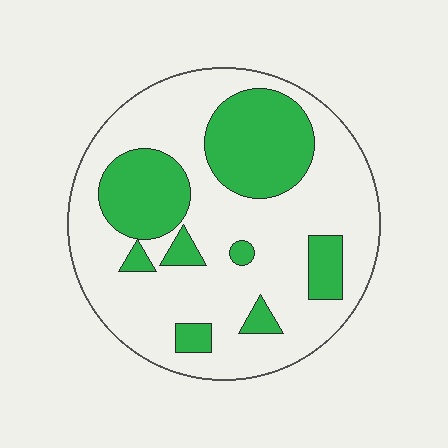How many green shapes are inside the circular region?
8.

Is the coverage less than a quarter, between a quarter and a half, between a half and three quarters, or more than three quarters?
Between a quarter and a half.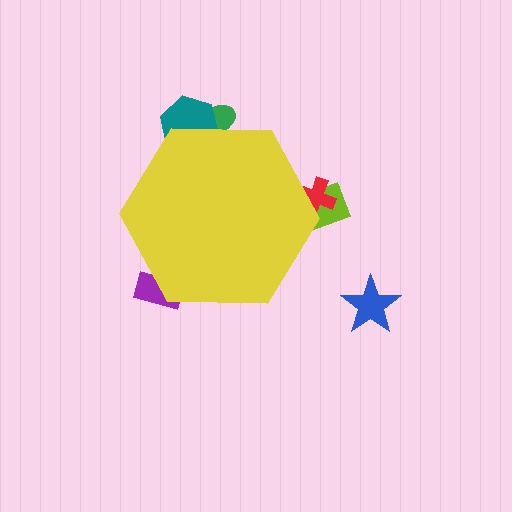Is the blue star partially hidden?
No, the blue star is fully visible.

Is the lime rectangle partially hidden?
Yes, the lime rectangle is partially hidden behind the yellow hexagon.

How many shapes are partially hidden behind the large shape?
5 shapes are partially hidden.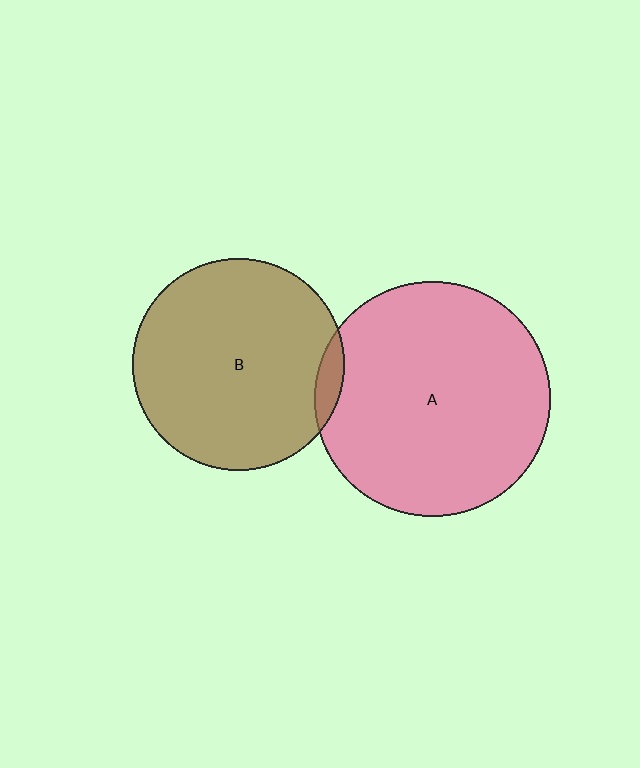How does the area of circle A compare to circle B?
Approximately 1.2 times.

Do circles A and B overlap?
Yes.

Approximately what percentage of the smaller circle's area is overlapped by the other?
Approximately 5%.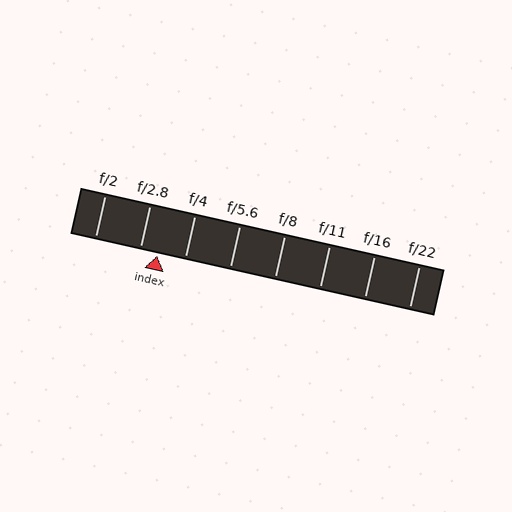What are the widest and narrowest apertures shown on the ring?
The widest aperture shown is f/2 and the narrowest is f/22.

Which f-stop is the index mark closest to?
The index mark is closest to f/2.8.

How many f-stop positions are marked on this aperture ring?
There are 8 f-stop positions marked.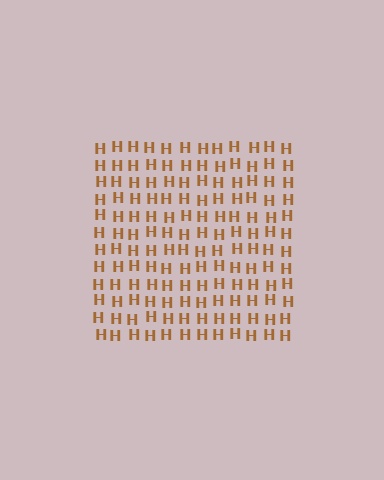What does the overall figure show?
The overall figure shows a square.